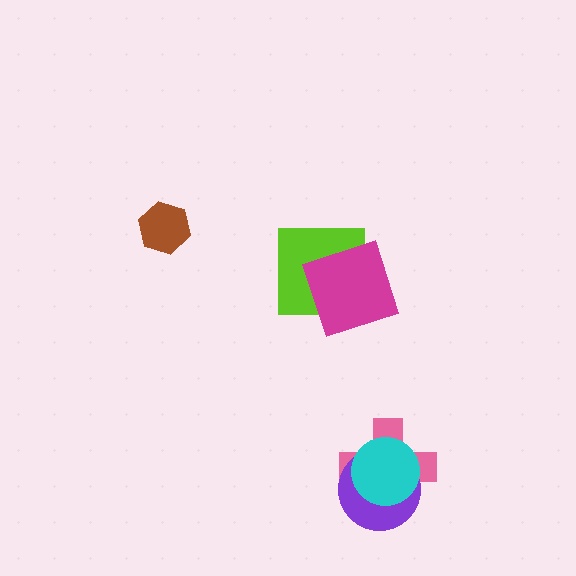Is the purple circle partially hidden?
Yes, it is partially covered by another shape.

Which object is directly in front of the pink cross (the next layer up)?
The purple circle is directly in front of the pink cross.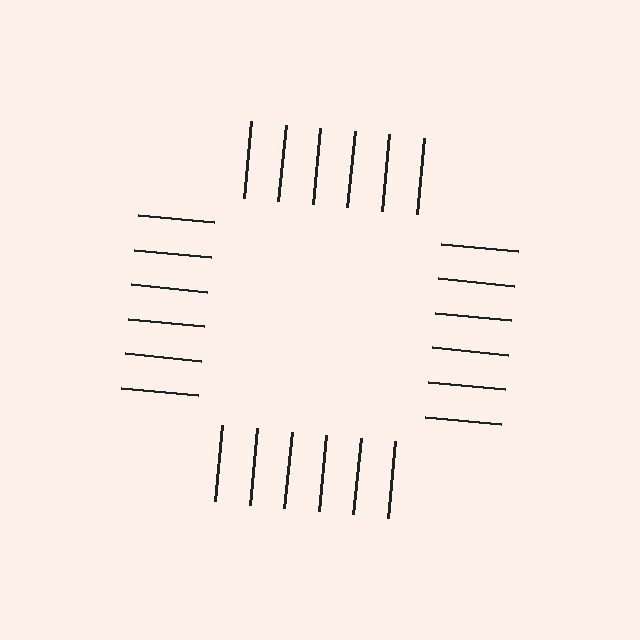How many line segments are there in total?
24 — 6 along each of the 4 edges.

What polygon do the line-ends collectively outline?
An illusory square — the line segments terminate on its edges but no continuous stroke is drawn.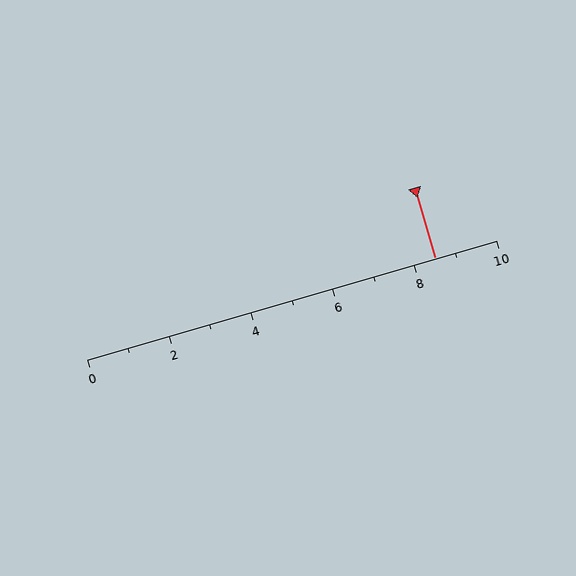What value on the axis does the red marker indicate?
The marker indicates approximately 8.5.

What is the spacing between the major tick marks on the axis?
The major ticks are spaced 2 apart.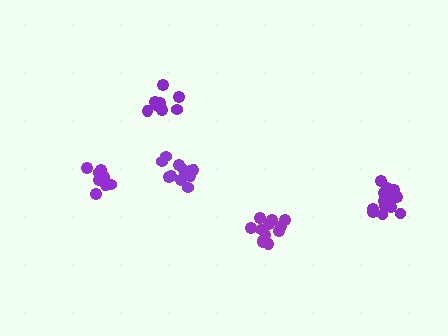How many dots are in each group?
Group 1: 9 dots, Group 2: 9 dots, Group 3: 13 dots, Group 4: 13 dots, Group 5: 13 dots (57 total).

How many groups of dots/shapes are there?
There are 5 groups.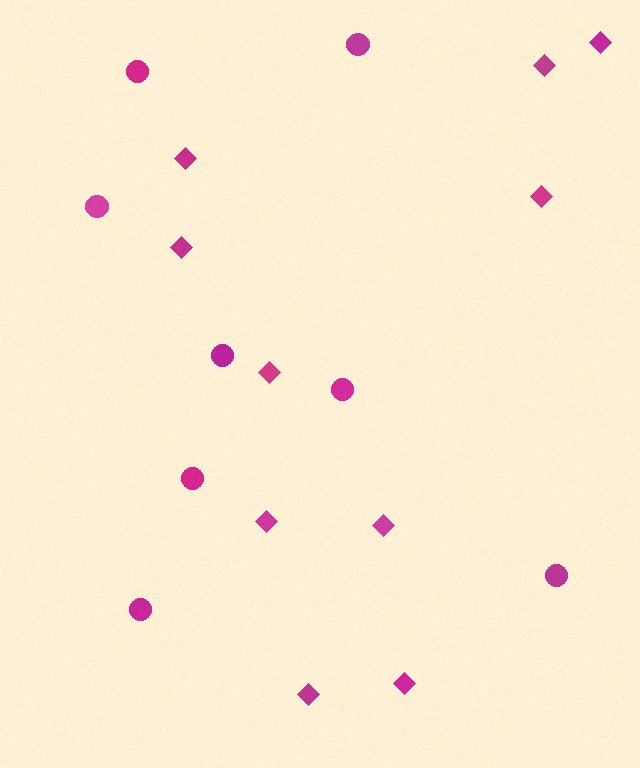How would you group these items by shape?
There are 2 groups: one group of diamonds (10) and one group of circles (8).